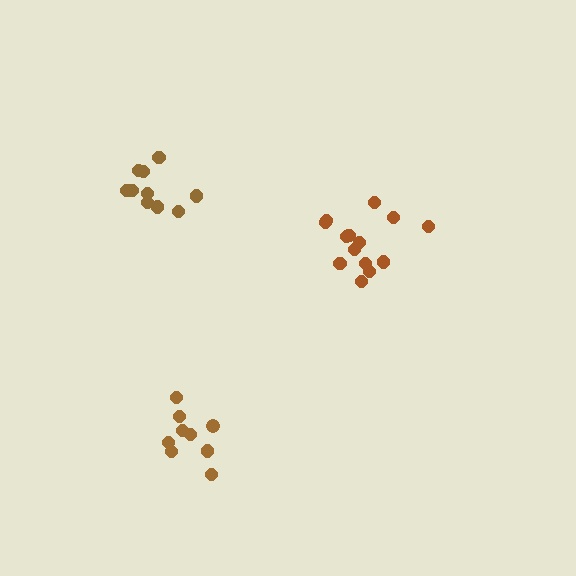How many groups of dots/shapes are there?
There are 3 groups.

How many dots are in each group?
Group 1: 14 dots, Group 2: 9 dots, Group 3: 10 dots (33 total).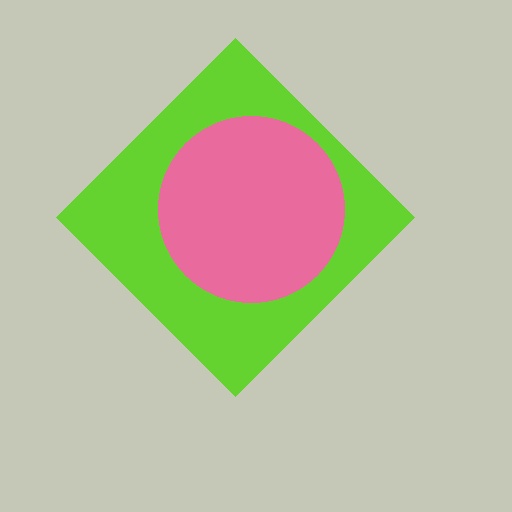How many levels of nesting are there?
2.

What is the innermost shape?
The pink circle.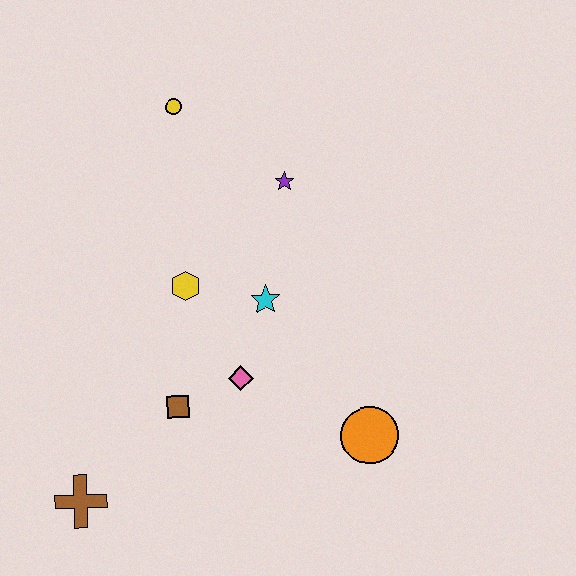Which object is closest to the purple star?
The cyan star is closest to the purple star.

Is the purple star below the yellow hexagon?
No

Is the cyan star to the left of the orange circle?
Yes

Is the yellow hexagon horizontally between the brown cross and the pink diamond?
Yes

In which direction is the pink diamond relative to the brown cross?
The pink diamond is to the right of the brown cross.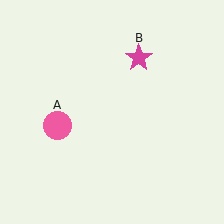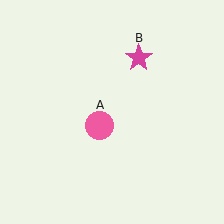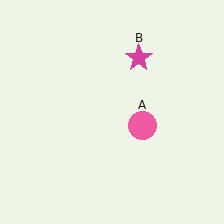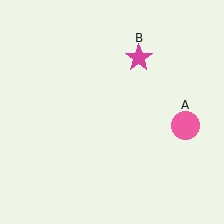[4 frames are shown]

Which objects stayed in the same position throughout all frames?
Magenta star (object B) remained stationary.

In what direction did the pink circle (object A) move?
The pink circle (object A) moved right.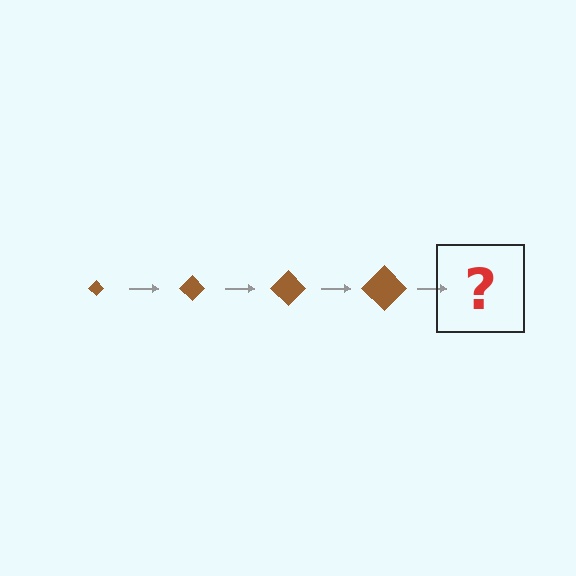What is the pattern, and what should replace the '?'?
The pattern is that the diamond gets progressively larger each step. The '?' should be a brown diamond, larger than the previous one.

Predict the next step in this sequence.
The next step is a brown diamond, larger than the previous one.